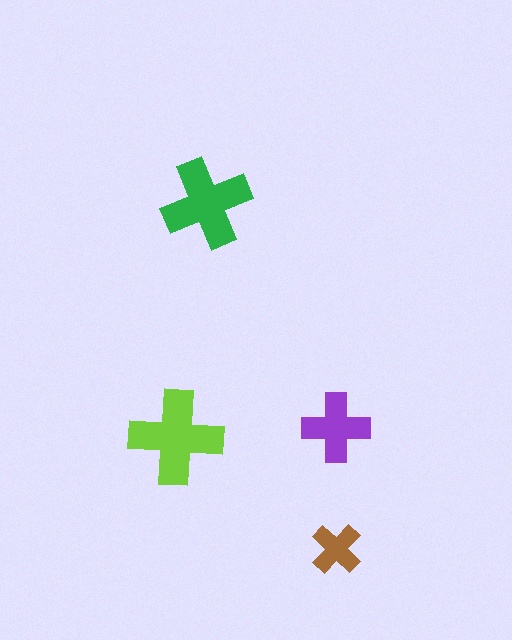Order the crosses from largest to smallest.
the lime one, the green one, the purple one, the brown one.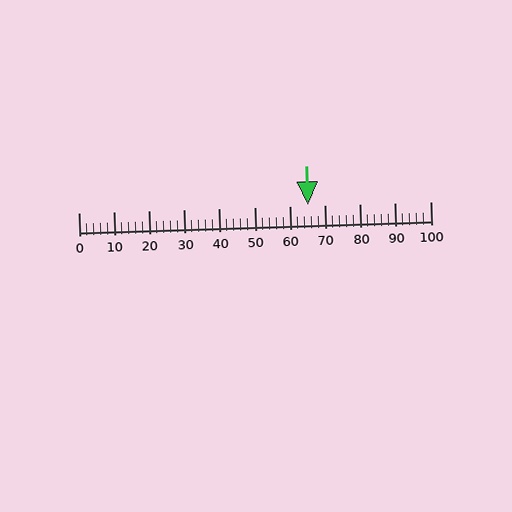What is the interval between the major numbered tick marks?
The major tick marks are spaced 10 units apart.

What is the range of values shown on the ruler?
The ruler shows values from 0 to 100.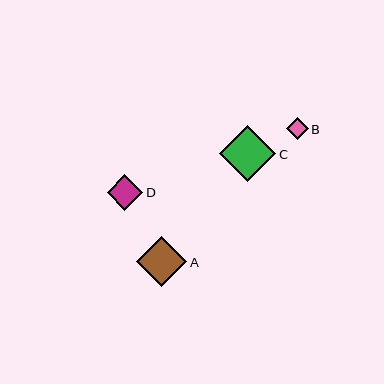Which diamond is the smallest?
Diamond B is the smallest with a size of approximately 22 pixels.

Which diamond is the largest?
Diamond C is the largest with a size of approximately 56 pixels.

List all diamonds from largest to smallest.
From largest to smallest: C, A, D, B.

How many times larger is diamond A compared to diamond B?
Diamond A is approximately 2.3 times the size of diamond B.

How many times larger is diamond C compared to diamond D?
Diamond C is approximately 1.6 times the size of diamond D.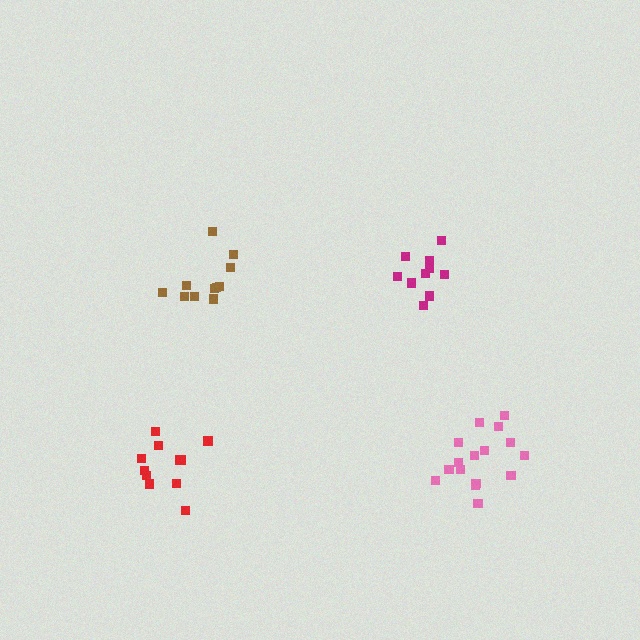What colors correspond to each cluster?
The clusters are colored: brown, pink, red, magenta.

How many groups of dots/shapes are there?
There are 4 groups.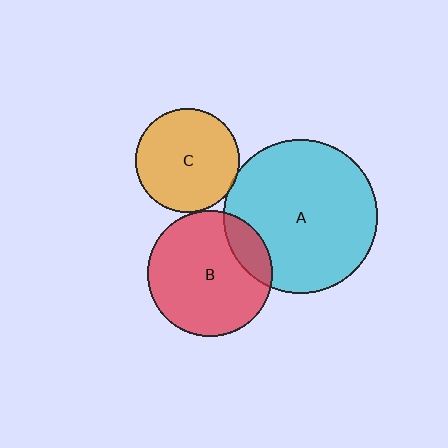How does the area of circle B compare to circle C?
Approximately 1.5 times.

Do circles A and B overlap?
Yes.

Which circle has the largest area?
Circle A (cyan).